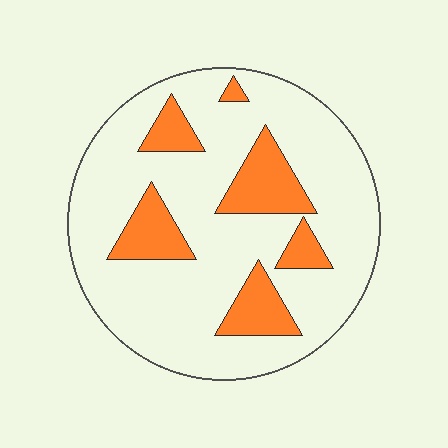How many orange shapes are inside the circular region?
6.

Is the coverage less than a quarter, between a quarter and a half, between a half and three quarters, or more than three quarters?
Less than a quarter.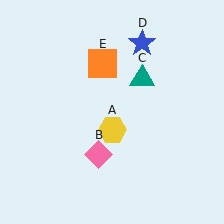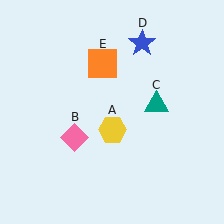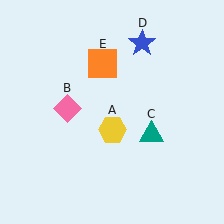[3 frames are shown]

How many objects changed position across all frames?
2 objects changed position: pink diamond (object B), teal triangle (object C).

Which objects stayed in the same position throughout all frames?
Yellow hexagon (object A) and blue star (object D) and orange square (object E) remained stationary.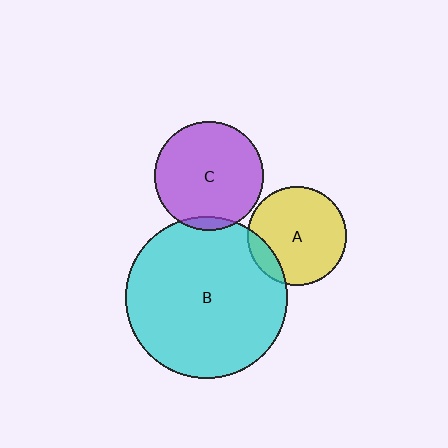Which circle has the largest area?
Circle B (cyan).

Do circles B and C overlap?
Yes.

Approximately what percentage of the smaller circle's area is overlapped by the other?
Approximately 5%.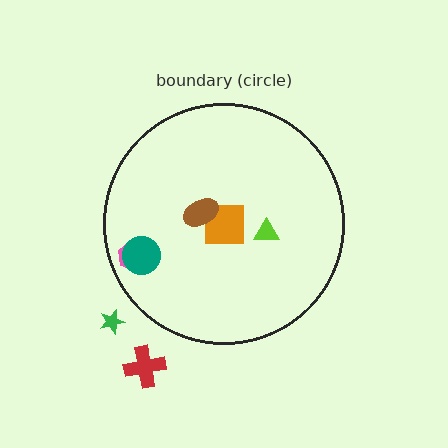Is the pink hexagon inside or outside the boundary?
Inside.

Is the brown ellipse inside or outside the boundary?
Inside.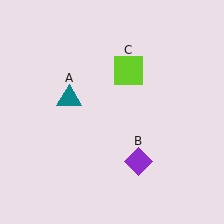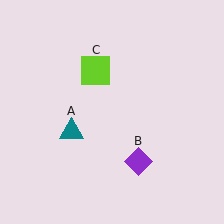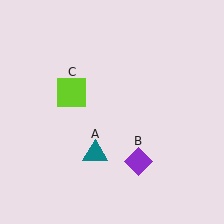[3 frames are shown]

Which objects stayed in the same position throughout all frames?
Purple diamond (object B) remained stationary.